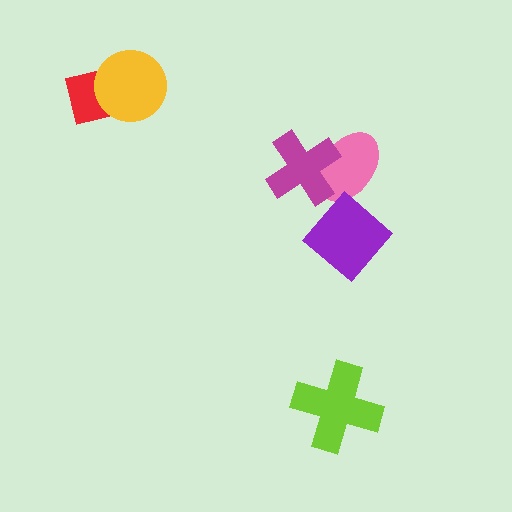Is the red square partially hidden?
Yes, it is partially covered by another shape.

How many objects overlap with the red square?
1 object overlaps with the red square.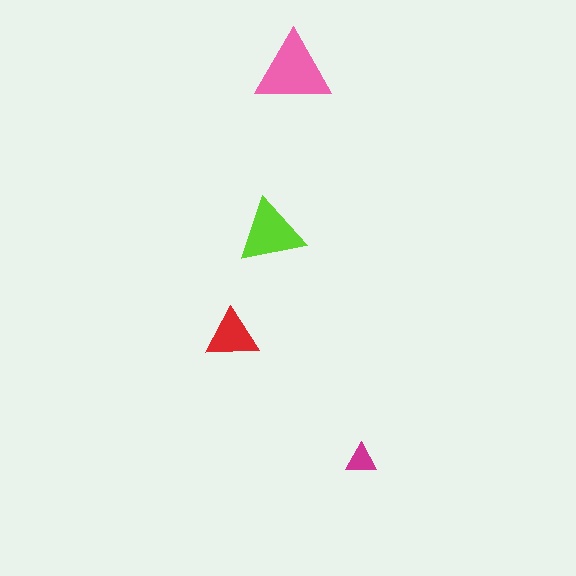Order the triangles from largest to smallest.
the pink one, the lime one, the red one, the magenta one.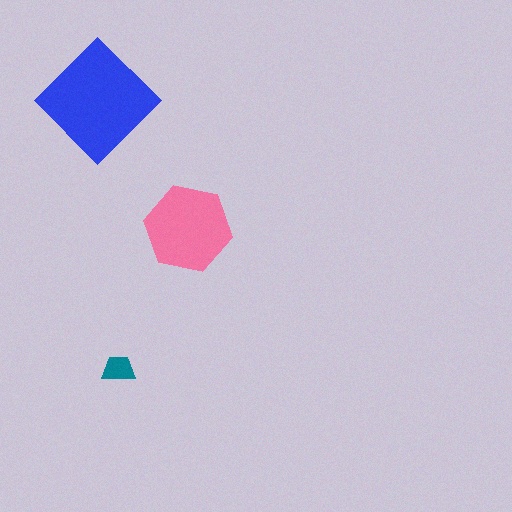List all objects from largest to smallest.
The blue diamond, the pink hexagon, the teal trapezoid.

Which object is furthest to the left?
The blue diamond is leftmost.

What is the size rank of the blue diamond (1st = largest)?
1st.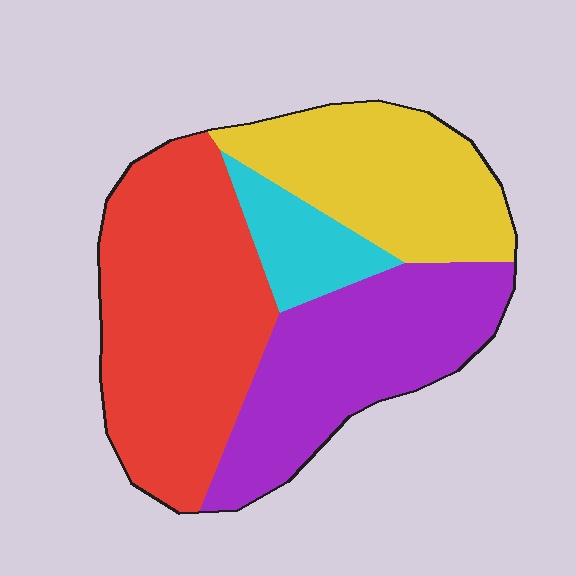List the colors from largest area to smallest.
From largest to smallest: red, purple, yellow, cyan.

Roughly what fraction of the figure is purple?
Purple covers around 30% of the figure.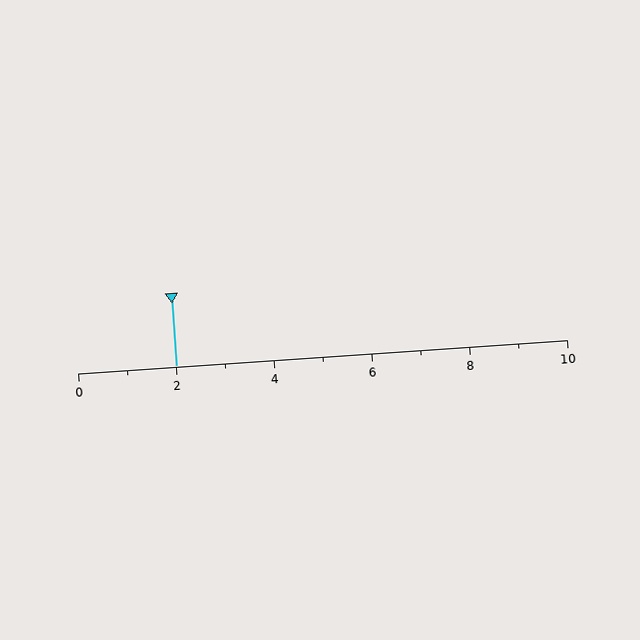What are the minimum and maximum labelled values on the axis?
The axis runs from 0 to 10.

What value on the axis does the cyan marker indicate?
The marker indicates approximately 2.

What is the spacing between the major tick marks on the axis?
The major ticks are spaced 2 apart.